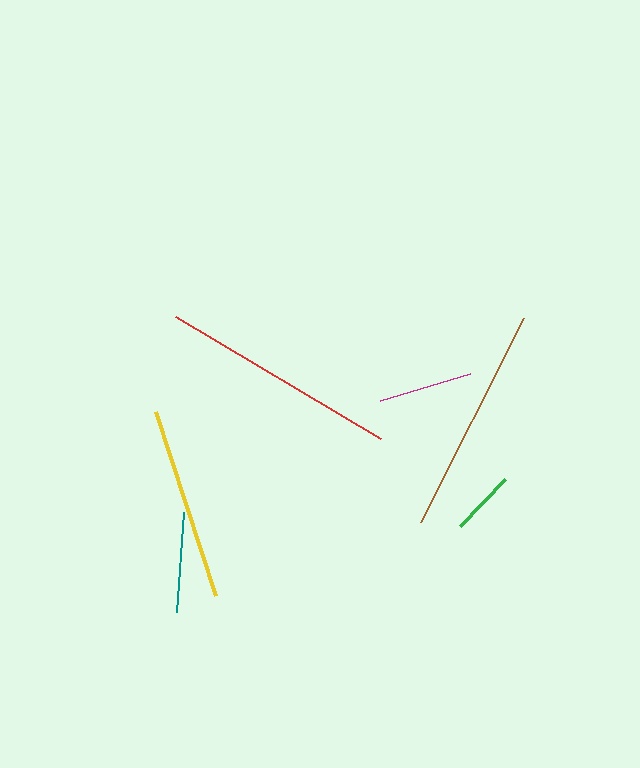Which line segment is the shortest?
The green line is the shortest at approximately 66 pixels.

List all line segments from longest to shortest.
From longest to shortest: red, brown, yellow, teal, magenta, green.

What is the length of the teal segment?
The teal segment is approximately 101 pixels long.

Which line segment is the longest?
The red line is the longest at approximately 239 pixels.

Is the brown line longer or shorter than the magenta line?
The brown line is longer than the magenta line.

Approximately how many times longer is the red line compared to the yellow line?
The red line is approximately 1.2 times the length of the yellow line.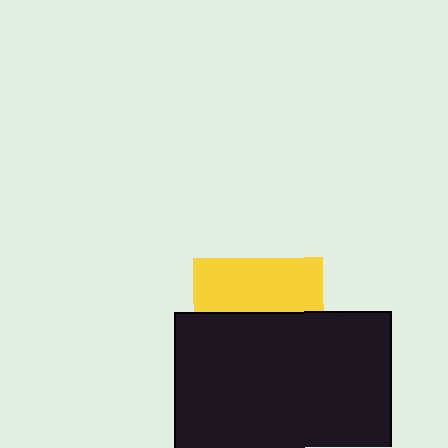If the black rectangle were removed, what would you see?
You would see the complete yellow square.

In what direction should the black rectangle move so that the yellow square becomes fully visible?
The black rectangle should move down. That is the shortest direction to clear the overlap and leave the yellow square fully visible.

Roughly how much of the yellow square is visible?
A small part of it is visible (roughly 42%).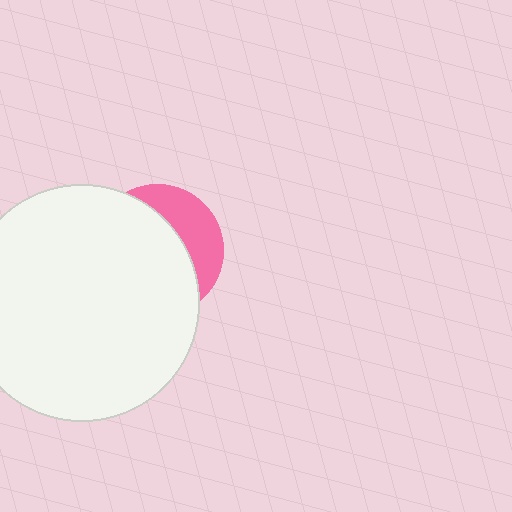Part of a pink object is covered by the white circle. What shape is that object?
It is a circle.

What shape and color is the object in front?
The object in front is a white circle.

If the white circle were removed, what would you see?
You would see the complete pink circle.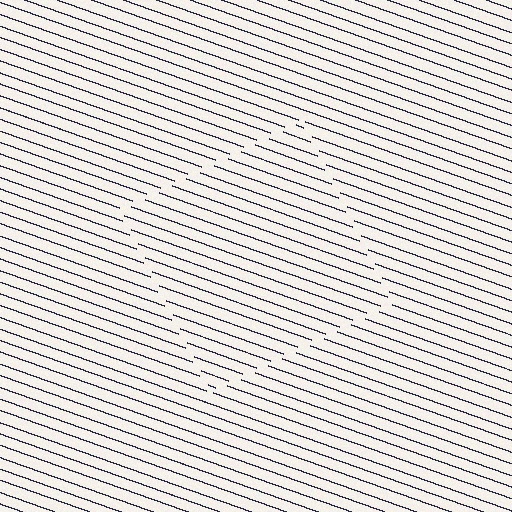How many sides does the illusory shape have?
4 sides — the line-ends trace a square.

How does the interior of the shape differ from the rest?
The interior of the shape contains the same grating, shifted by half a period — the contour is defined by the phase discontinuity where line-ends from the inner and outer gratings abut.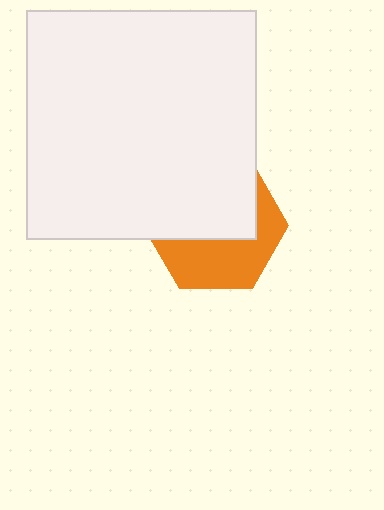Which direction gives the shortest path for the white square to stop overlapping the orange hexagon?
Moving up gives the shortest separation.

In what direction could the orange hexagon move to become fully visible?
The orange hexagon could move down. That would shift it out from behind the white square entirely.